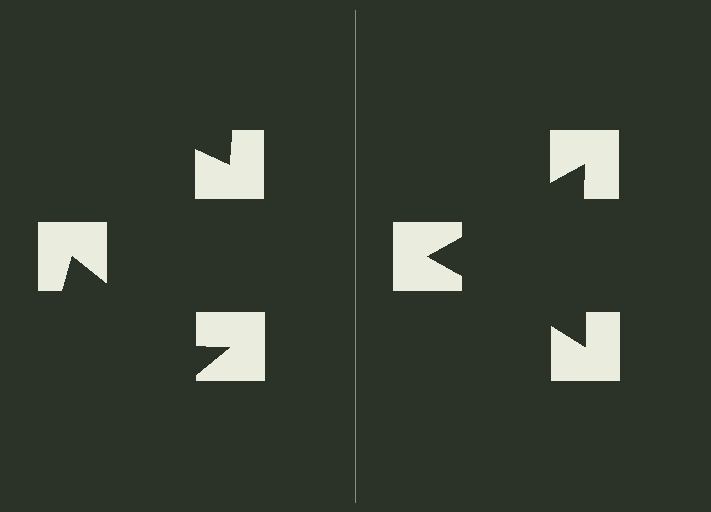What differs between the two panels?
The notched squares are positioned identically on both sides; only the wedge orientations differ. On the right they align to a triangle; on the left they are misaligned.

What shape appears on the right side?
An illusory triangle.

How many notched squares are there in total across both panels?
6 — 3 on each side.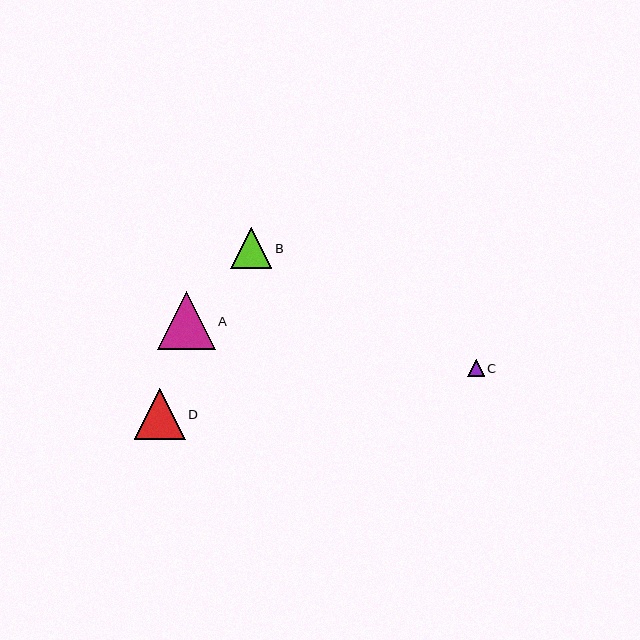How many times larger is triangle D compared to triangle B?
Triangle D is approximately 1.2 times the size of triangle B.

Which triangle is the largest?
Triangle A is the largest with a size of approximately 58 pixels.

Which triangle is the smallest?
Triangle C is the smallest with a size of approximately 16 pixels.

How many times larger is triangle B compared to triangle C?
Triangle B is approximately 2.5 times the size of triangle C.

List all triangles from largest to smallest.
From largest to smallest: A, D, B, C.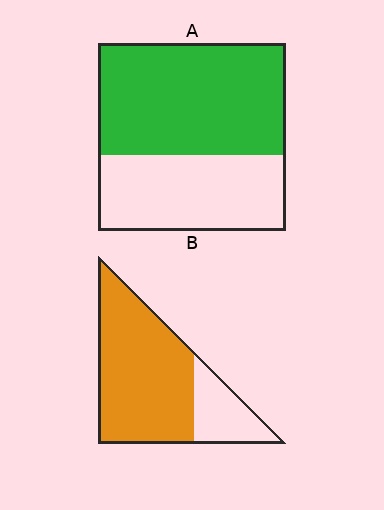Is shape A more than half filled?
Yes.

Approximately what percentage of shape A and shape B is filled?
A is approximately 60% and B is approximately 75%.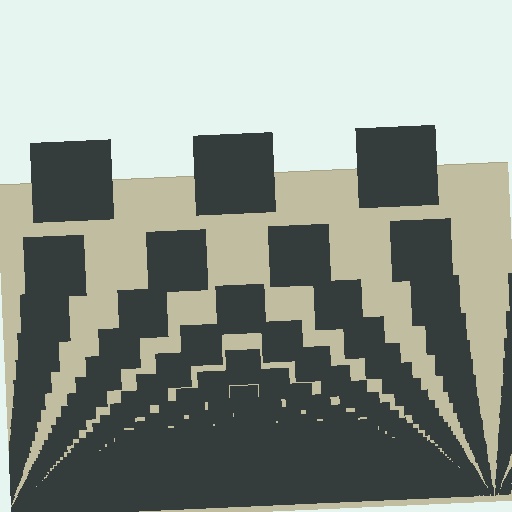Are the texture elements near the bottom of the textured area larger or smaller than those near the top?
Smaller. The gradient is inverted — elements near the bottom are smaller and denser.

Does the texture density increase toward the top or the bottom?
Density increases toward the bottom.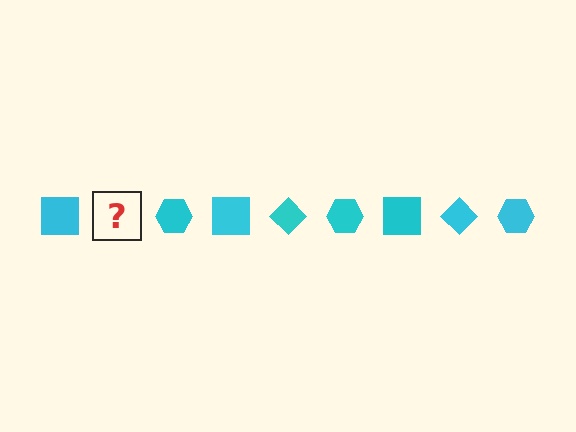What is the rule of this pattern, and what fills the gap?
The rule is that the pattern cycles through square, diamond, hexagon shapes in cyan. The gap should be filled with a cyan diamond.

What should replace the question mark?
The question mark should be replaced with a cyan diamond.